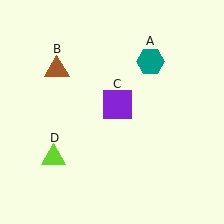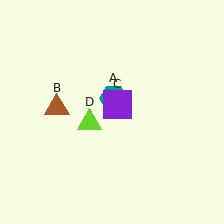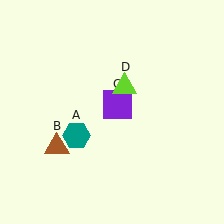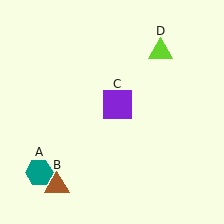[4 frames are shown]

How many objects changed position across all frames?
3 objects changed position: teal hexagon (object A), brown triangle (object B), lime triangle (object D).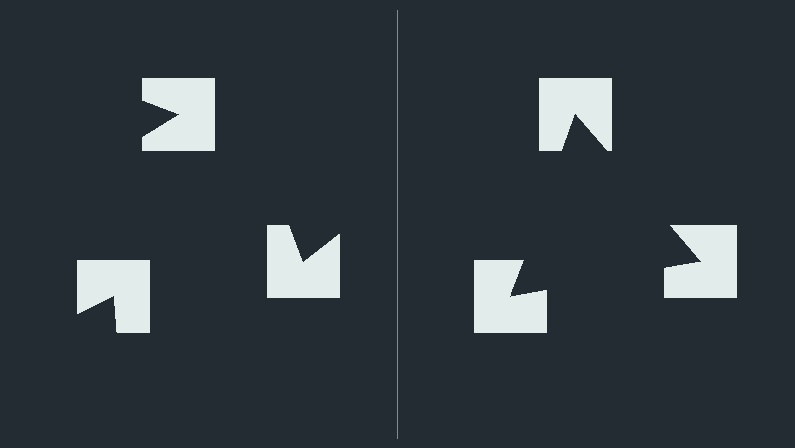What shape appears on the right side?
An illusory triangle.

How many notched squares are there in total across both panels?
6 — 3 on each side.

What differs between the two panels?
The notched squares are positioned identically on both sides; only the wedge orientations differ. On the right they align to a triangle; on the left they are misaligned.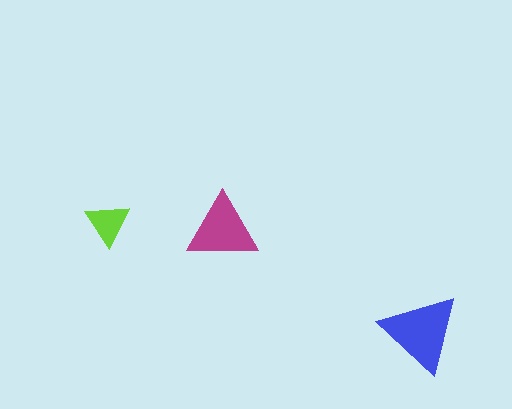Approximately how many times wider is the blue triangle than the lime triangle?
About 2 times wider.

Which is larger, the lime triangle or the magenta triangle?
The magenta one.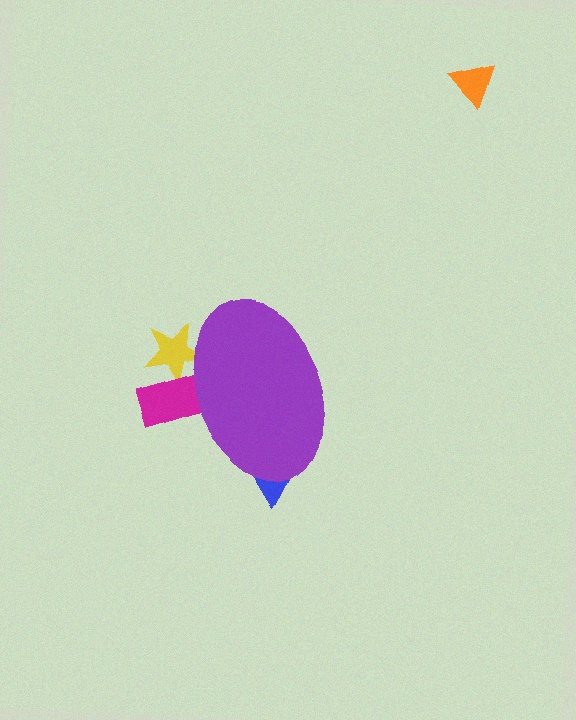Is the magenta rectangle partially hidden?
Yes, the magenta rectangle is partially hidden behind the purple ellipse.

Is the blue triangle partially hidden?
Yes, the blue triangle is partially hidden behind the purple ellipse.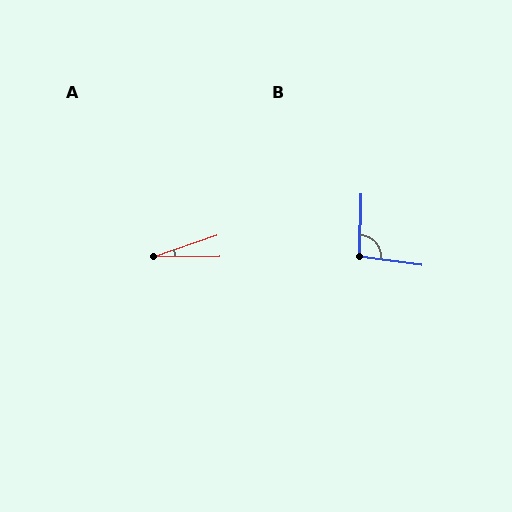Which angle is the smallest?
A, at approximately 18 degrees.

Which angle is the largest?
B, at approximately 96 degrees.